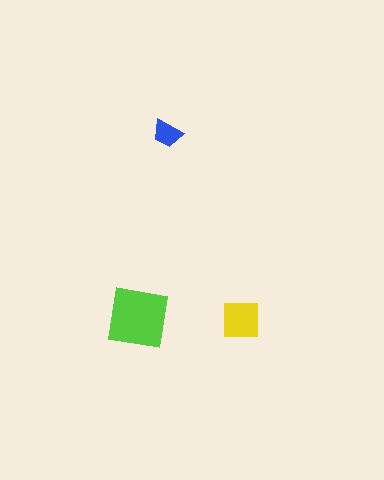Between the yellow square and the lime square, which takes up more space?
The lime square.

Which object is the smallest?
The blue trapezoid.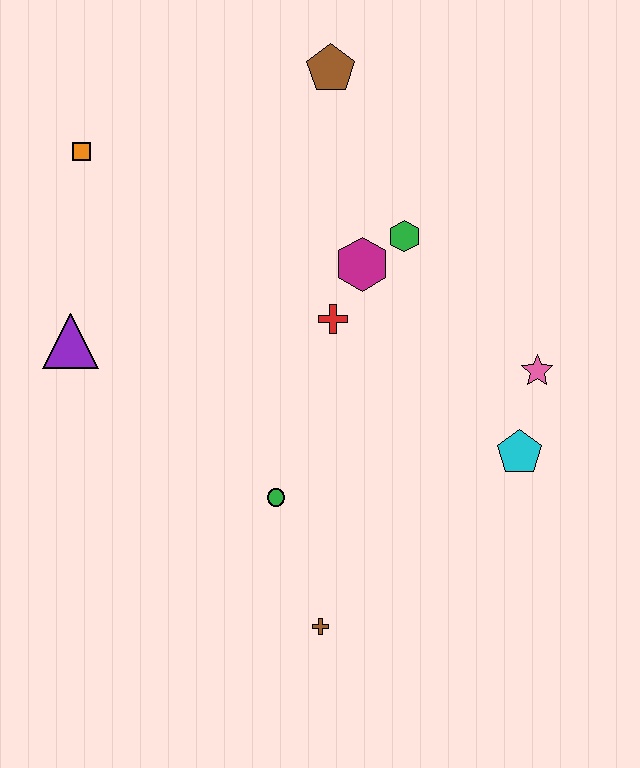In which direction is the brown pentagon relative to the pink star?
The brown pentagon is above the pink star.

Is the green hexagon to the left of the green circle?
No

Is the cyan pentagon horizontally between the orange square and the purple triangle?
No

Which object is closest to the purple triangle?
The orange square is closest to the purple triangle.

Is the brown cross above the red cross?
No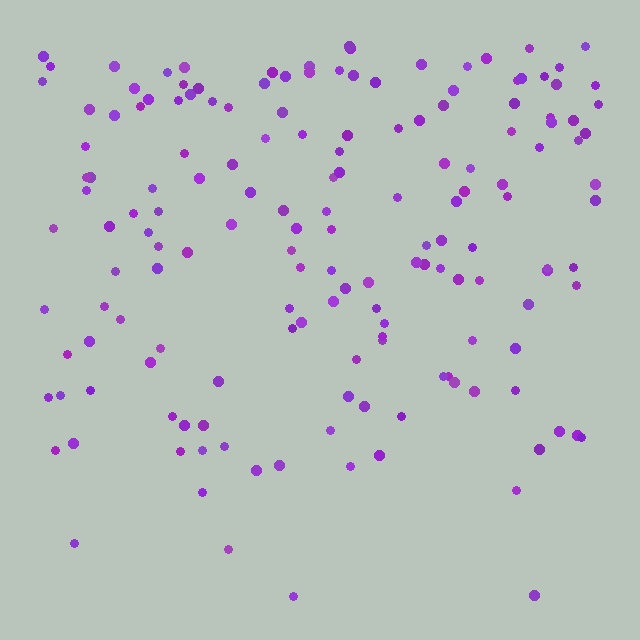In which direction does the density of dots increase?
From bottom to top, with the top side densest.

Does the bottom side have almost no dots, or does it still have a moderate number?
Still a moderate number, just noticeably fewer than the top.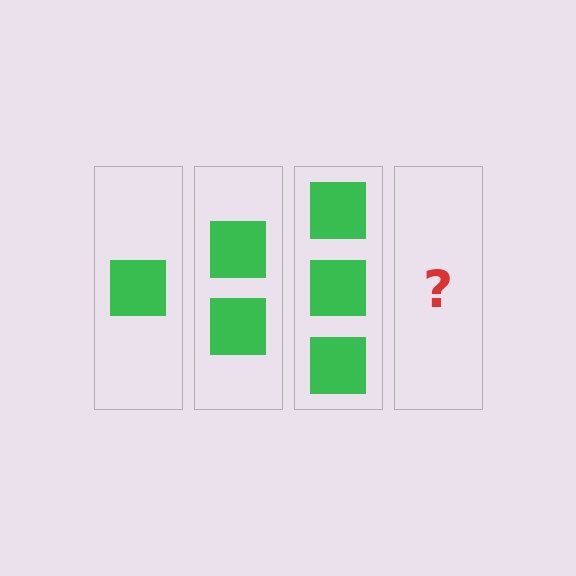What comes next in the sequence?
The next element should be 4 squares.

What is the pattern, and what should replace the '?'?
The pattern is that each step adds one more square. The '?' should be 4 squares.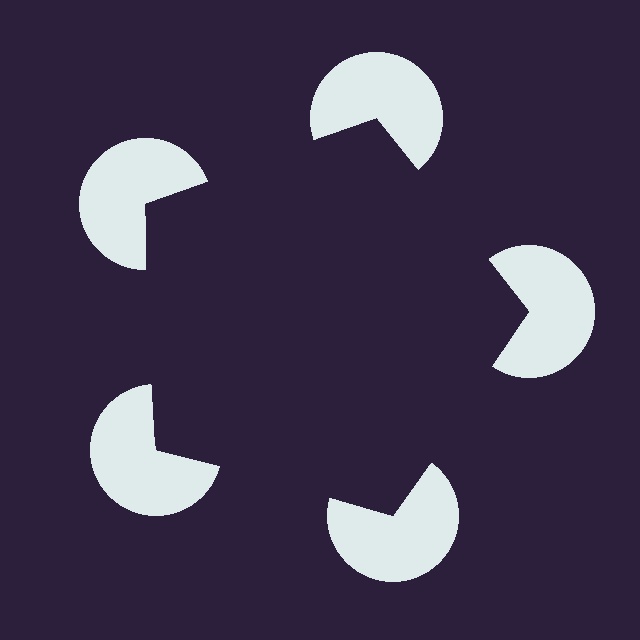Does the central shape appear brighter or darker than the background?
It typically appears slightly darker than the background, even though no actual brightness change is drawn.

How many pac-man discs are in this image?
There are 5 — one at each vertex of the illusory pentagon.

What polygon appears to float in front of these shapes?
An illusory pentagon — its edges are inferred from the aligned wedge cuts in the pac-man discs, not physically drawn.